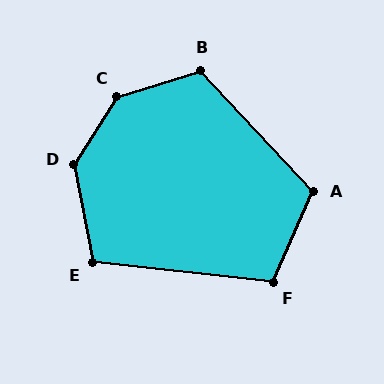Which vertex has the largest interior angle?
C, at approximately 139 degrees.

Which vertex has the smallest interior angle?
E, at approximately 108 degrees.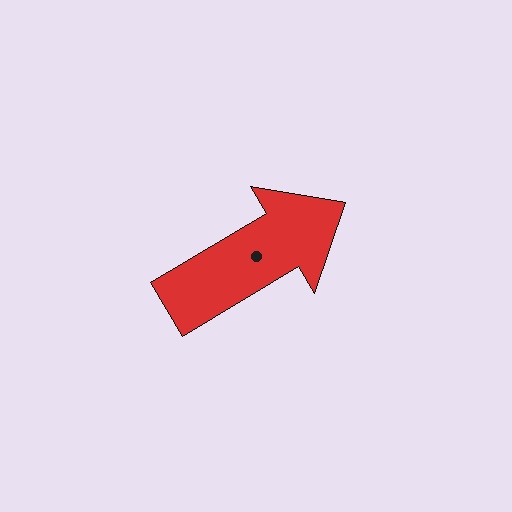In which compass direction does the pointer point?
Northeast.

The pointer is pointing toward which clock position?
Roughly 2 o'clock.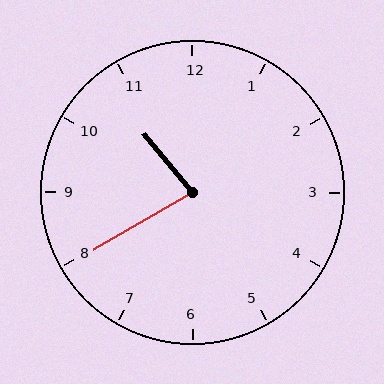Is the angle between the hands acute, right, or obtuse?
It is acute.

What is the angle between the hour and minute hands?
Approximately 80 degrees.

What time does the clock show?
10:40.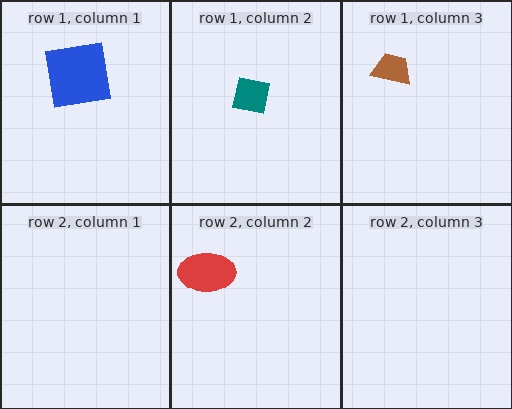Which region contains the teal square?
The row 1, column 2 region.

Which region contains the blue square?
The row 1, column 1 region.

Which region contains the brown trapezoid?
The row 1, column 3 region.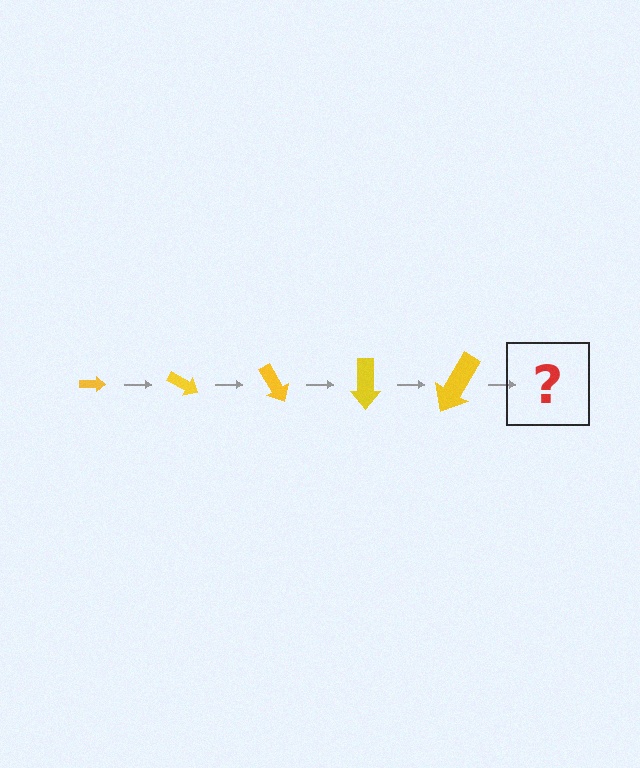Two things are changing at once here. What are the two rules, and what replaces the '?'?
The two rules are that the arrow grows larger each step and it rotates 30 degrees each step. The '?' should be an arrow, larger than the previous one and rotated 150 degrees from the start.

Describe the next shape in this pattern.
It should be an arrow, larger than the previous one and rotated 150 degrees from the start.